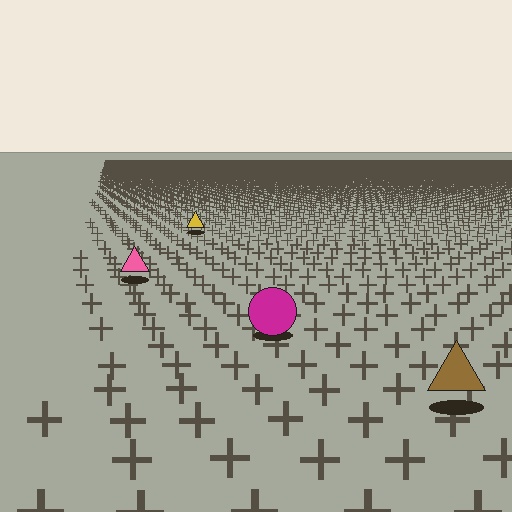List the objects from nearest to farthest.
From nearest to farthest: the brown triangle, the magenta circle, the pink triangle, the yellow triangle.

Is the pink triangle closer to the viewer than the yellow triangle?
Yes. The pink triangle is closer — you can tell from the texture gradient: the ground texture is coarser near it.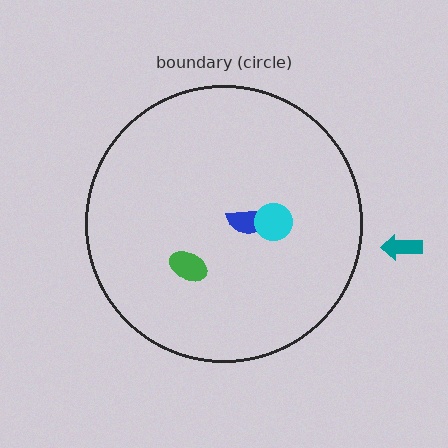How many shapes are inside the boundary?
3 inside, 1 outside.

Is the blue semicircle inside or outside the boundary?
Inside.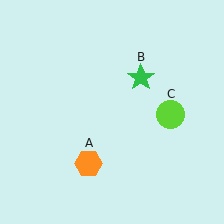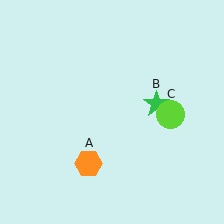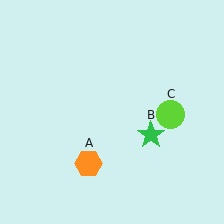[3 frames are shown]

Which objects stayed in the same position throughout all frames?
Orange hexagon (object A) and lime circle (object C) remained stationary.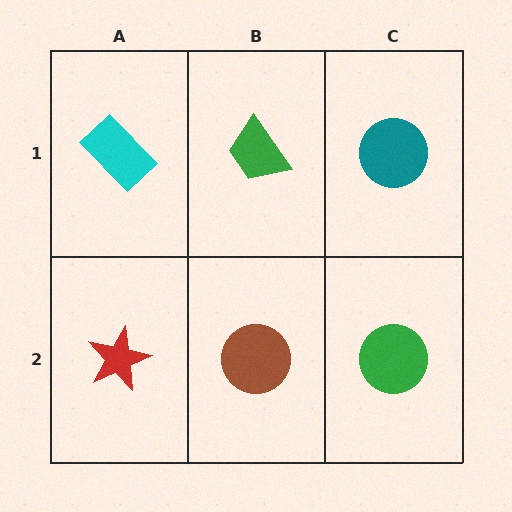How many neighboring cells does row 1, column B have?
3.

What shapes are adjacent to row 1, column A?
A red star (row 2, column A), a green trapezoid (row 1, column B).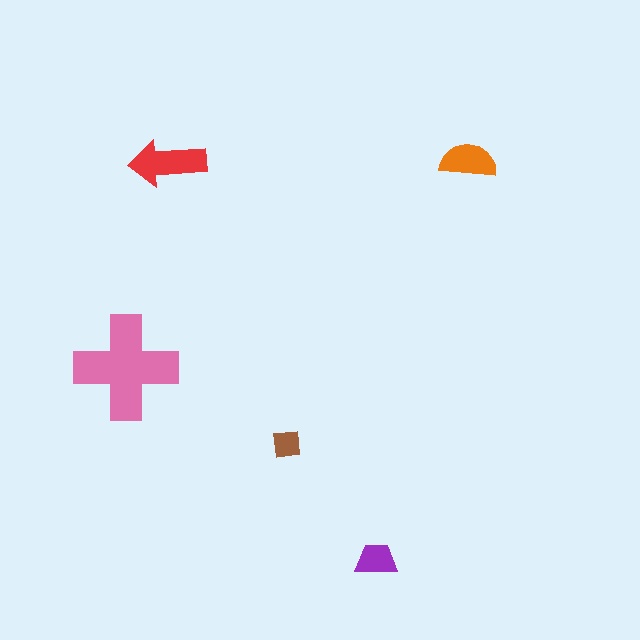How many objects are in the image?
There are 5 objects in the image.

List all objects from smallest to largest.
The brown square, the purple trapezoid, the orange semicircle, the red arrow, the pink cross.